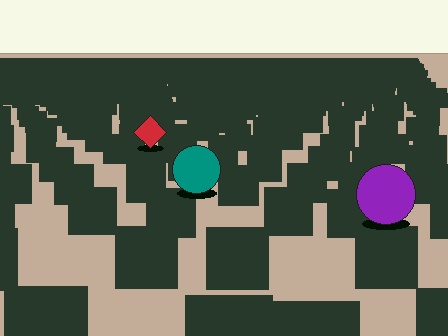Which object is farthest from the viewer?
The red diamond is farthest from the viewer. It appears smaller and the ground texture around it is denser.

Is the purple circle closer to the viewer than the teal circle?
Yes. The purple circle is closer — you can tell from the texture gradient: the ground texture is coarser near it.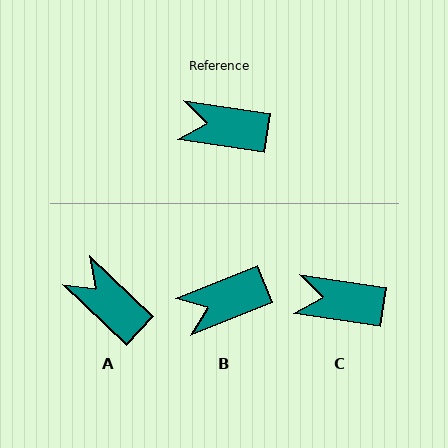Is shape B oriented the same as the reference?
No, it is off by about 31 degrees.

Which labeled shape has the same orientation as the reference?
C.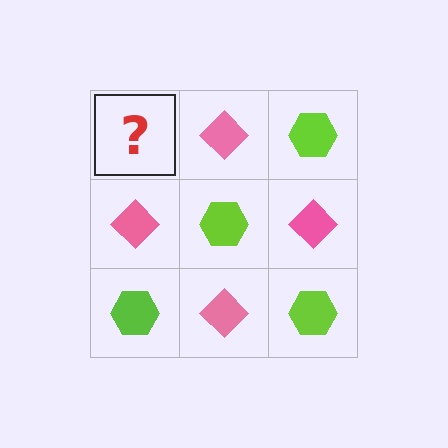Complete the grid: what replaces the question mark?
The question mark should be replaced with a lime hexagon.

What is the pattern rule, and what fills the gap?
The rule is that it alternates lime hexagon and pink diamond in a checkerboard pattern. The gap should be filled with a lime hexagon.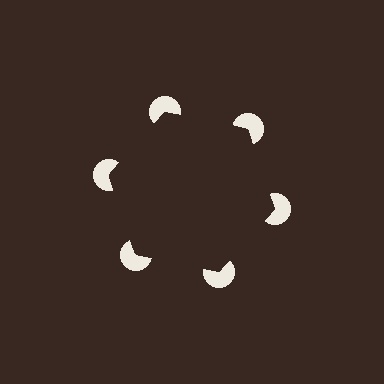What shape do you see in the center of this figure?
An illusory hexagon — its edges are inferred from the aligned wedge cuts in the pac-man discs, not physically drawn.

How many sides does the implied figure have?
6 sides.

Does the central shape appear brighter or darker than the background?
It typically appears slightly darker than the background, even though no actual brightness change is drawn.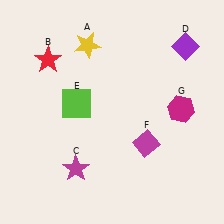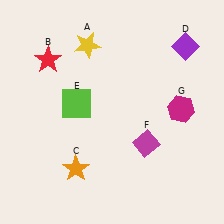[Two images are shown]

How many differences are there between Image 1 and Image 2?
There is 1 difference between the two images.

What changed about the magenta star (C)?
In Image 1, C is magenta. In Image 2, it changed to orange.